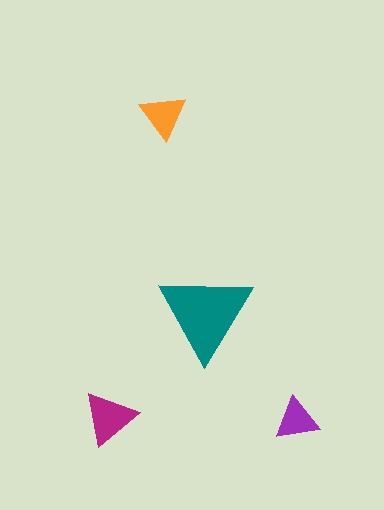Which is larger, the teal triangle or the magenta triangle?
The teal one.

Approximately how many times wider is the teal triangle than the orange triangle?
About 2 times wider.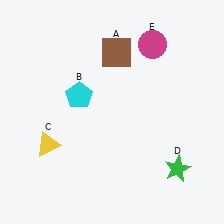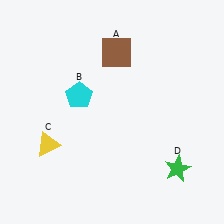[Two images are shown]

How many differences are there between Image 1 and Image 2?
There is 1 difference between the two images.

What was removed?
The magenta circle (E) was removed in Image 2.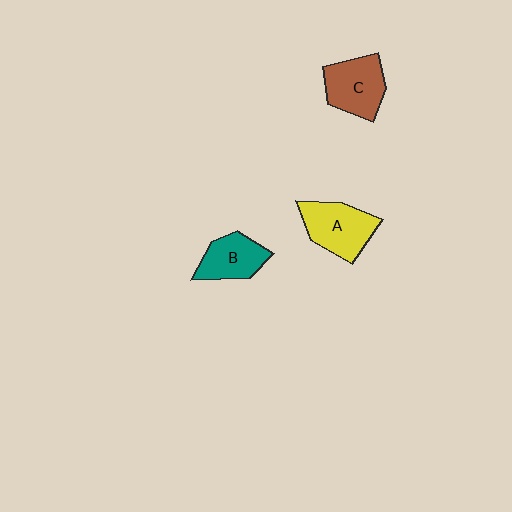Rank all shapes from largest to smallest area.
From largest to smallest: A (yellow), C (brown), B (teal).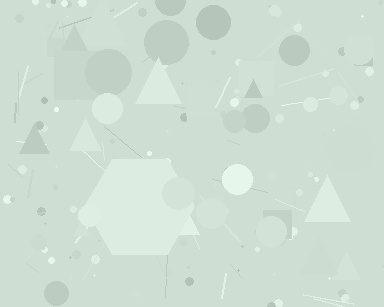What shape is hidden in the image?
A hexagon is hidden in the image.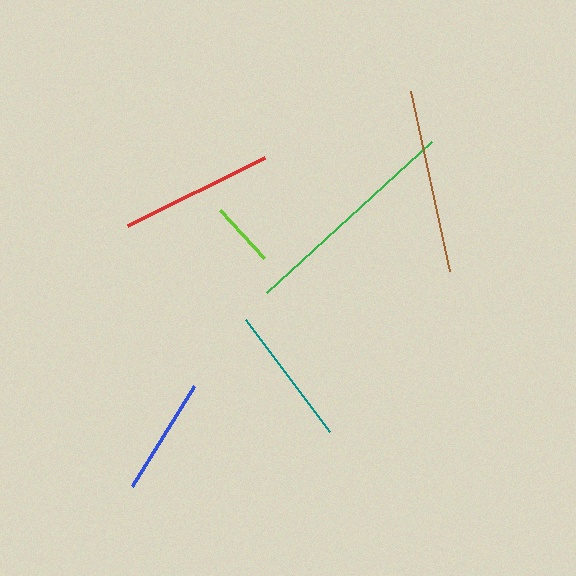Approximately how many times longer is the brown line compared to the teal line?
The brown line is approximately 1.3 times the length of the teal line.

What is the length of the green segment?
The green segment is approximately 224 pixels long.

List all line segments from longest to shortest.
From longest to shortest: green, brown, red, teal, blue, lime.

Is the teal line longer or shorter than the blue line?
The teal line is longer than the blue line.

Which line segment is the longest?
The green line is the longest at approximately 224 pixels.